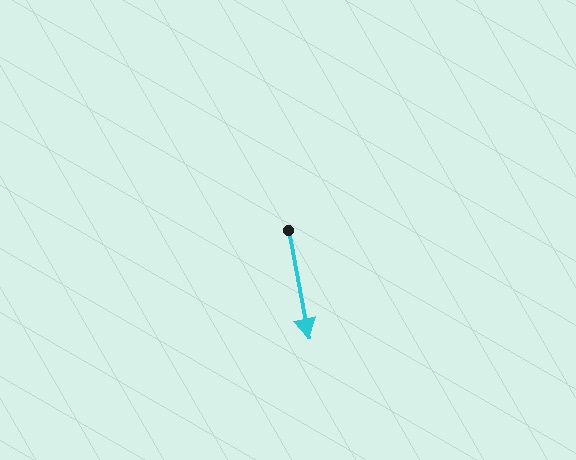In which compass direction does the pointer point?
South.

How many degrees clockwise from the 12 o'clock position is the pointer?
Approximately 169 degrees.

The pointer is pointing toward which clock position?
Roughly 6 o'clock.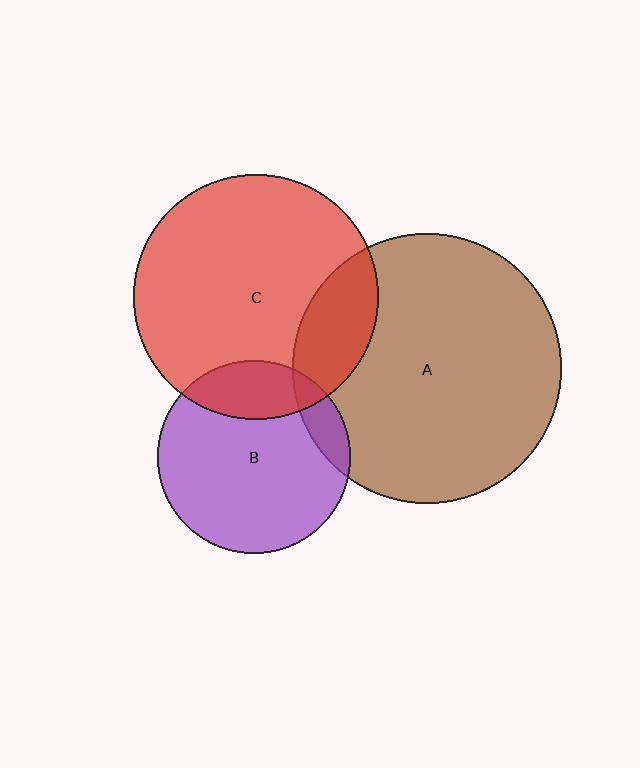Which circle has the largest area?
Circle A (brown).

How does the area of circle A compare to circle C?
Approximately 1.2 times.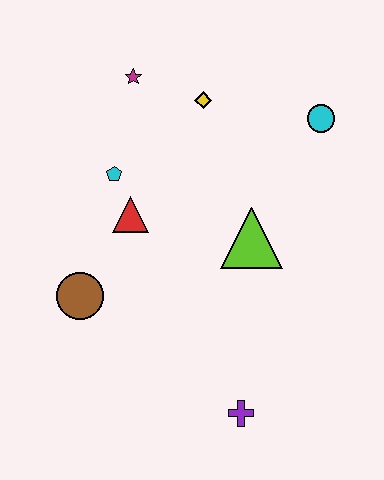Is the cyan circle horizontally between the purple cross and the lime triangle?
No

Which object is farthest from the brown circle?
The cyan circle is farthest from the brown circle.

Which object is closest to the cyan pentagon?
The red triangle is closest to the cyan pentagon.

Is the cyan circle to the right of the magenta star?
Yes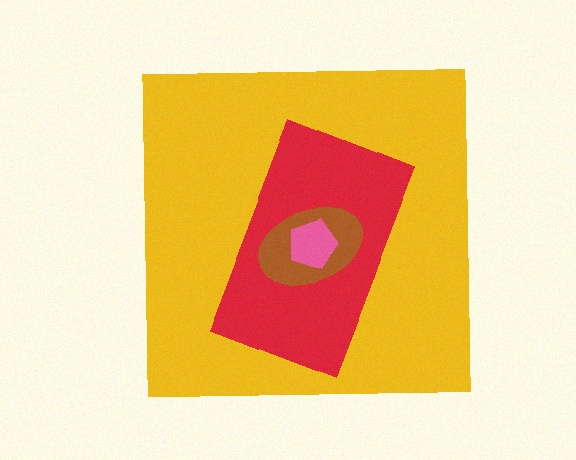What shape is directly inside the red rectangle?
The brown ellipse.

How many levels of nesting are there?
4.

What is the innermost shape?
The pink pentagon.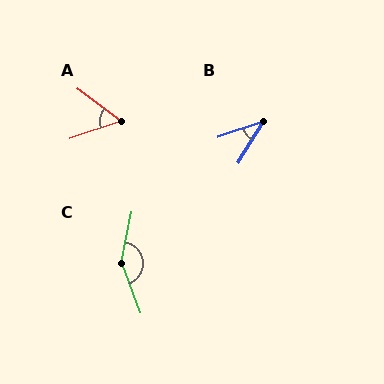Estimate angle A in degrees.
Approximately 55 degrees.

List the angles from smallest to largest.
B (39°), A (55°), C (147°).